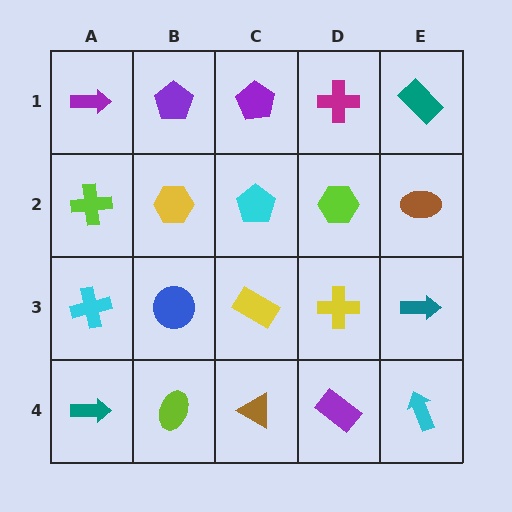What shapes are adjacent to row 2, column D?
A magenta cross (row 1, column D), a yellow cross (row 3, column D), a cyan pentagon (row 2, column C), a brown ellipse (row 2, column E).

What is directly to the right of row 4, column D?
A cyan arrow.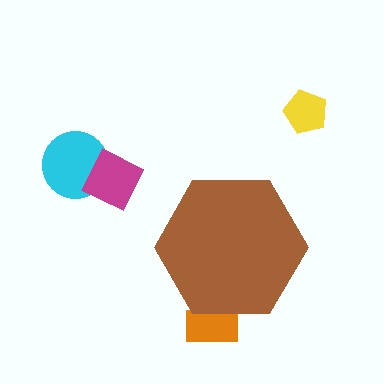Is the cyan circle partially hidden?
No, the cyan circle is fully visible.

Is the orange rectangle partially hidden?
Yes, the orange rectangle is partially hidden behind the brown hexagon.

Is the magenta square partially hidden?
No, the magenta square is fully visible.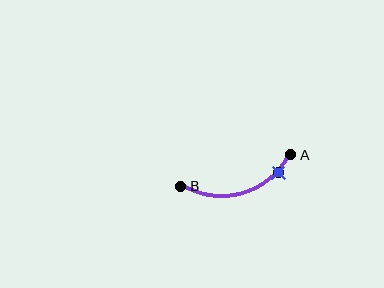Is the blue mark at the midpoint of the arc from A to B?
No. The blue mark lies on the arc but is closer to endpoint A. The arc midpoint would be at the point on the curve equidistant along the arc from both A and B.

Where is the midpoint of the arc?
The arc midpoint is the point on the curve farthest from the straight line joining A and B. It sits below that line.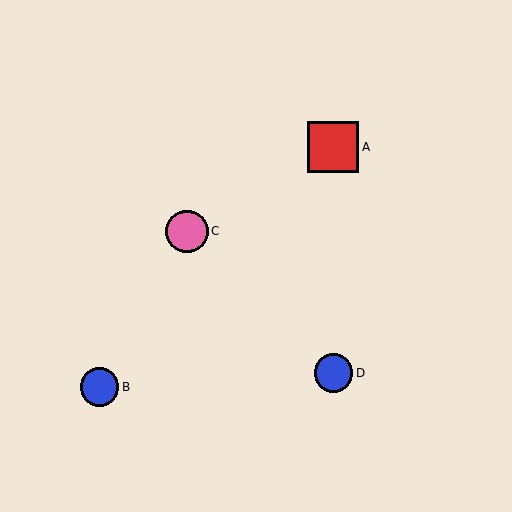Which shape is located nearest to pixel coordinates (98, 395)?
The blue circle (labeled B) at (100, 387) is nearest to that location.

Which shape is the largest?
The red square (labeled A) is the largest.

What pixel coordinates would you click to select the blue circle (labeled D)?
Click at (333, 373) to select the blue circle D.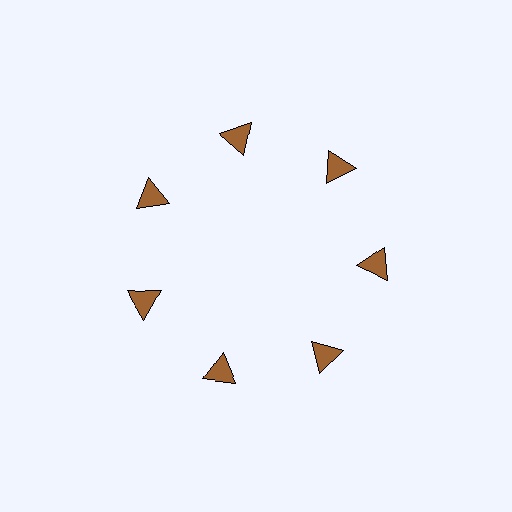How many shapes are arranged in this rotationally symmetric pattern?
There are 7 shapes, arranged in 7 groups of 1.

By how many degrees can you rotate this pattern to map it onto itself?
The pattern maps onto itself every 51 degrees of rotation.